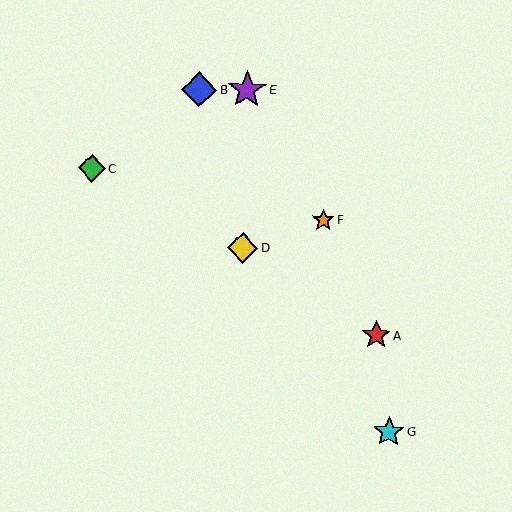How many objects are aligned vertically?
2 objects (D, E) are aligned vertically.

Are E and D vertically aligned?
Yes, both are at x≈247.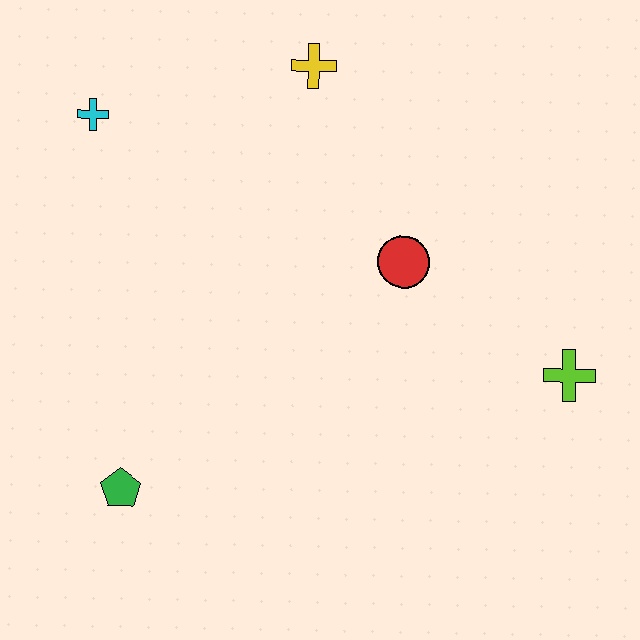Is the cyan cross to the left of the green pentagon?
Yes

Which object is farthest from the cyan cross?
The lime cross is farthest from the cyan cross.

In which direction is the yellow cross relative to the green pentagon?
The yellow cross is above the green pentagon.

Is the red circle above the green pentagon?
Yes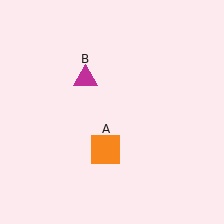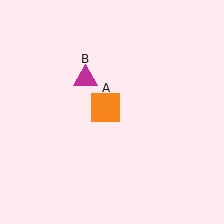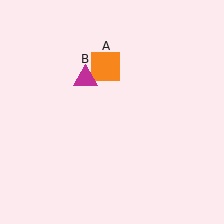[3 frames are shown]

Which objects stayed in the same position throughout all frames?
Magenta triangle (object B) remained stationary.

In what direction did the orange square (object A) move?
The orange square (object A) moved up.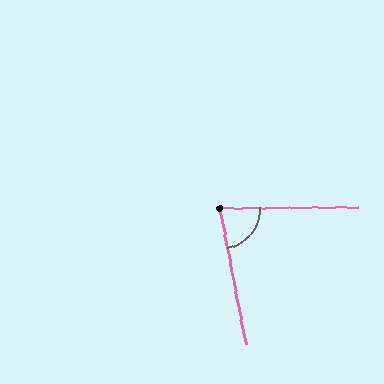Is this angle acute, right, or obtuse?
It is acute.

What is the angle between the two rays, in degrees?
Approximately 79 degrees.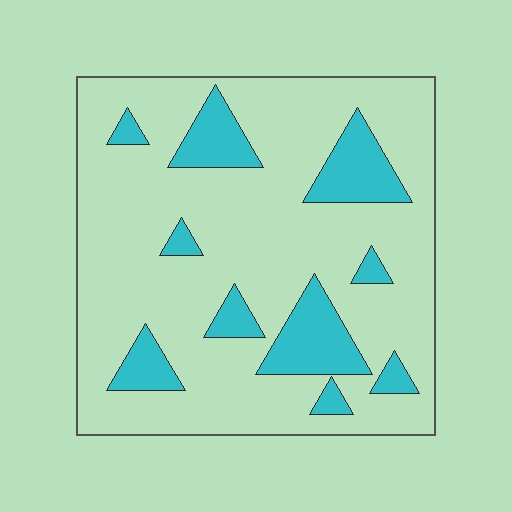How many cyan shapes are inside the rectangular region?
10.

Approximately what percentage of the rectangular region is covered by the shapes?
Approximately 20%.